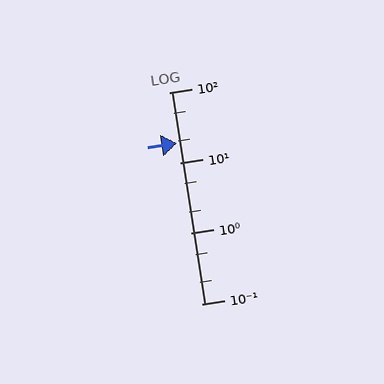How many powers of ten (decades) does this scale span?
The scale spans 3 decades, from 0.1 to 100.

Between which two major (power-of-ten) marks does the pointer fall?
The pointer is between 10 and 100.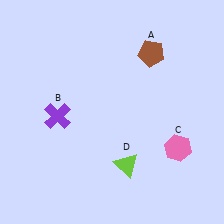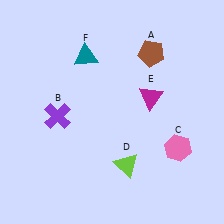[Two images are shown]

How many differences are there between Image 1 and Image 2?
There are 2 differences between the two images.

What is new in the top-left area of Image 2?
A teal triangle (F) was added in the top-left area of Image 2.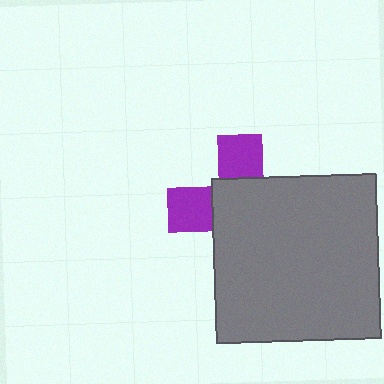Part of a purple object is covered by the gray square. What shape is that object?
It is a cross.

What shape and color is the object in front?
The object in front is a gray square.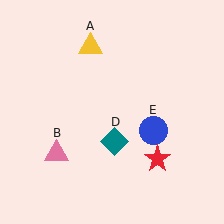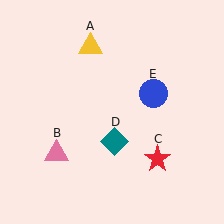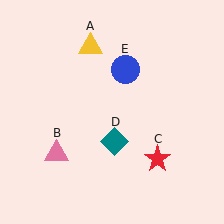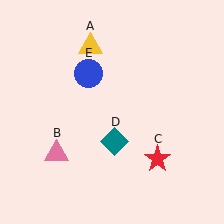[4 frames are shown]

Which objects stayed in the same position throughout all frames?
Yellow triangle (object A) and pink triangle (object B) and red star (object C) and teal diamond (object D) remained stationary.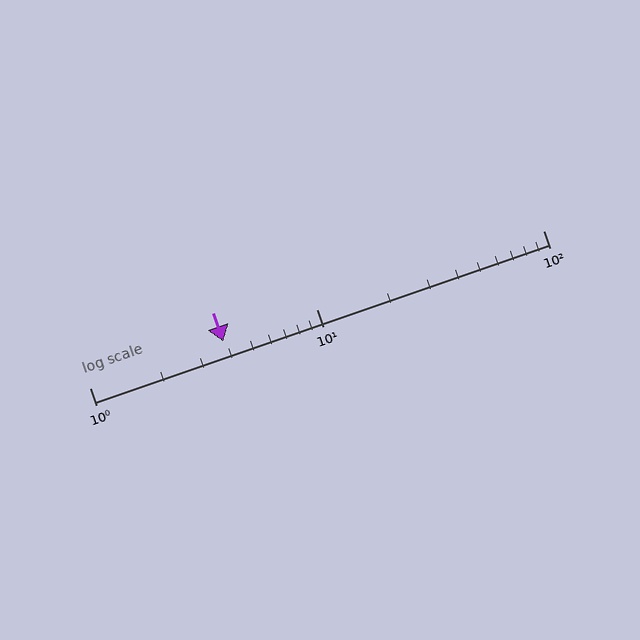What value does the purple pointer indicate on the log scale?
The pointer indicates approximately 3.9.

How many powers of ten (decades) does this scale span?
The scale spans 2 decades, from 1 to 100.